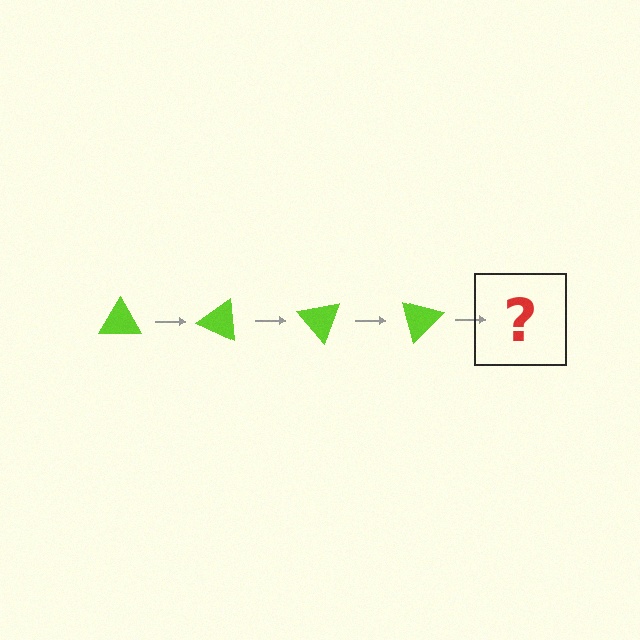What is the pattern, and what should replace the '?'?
The pattern is that the triangle rotates 25 degrees each step. The '?' should be a lime triangle rotated 100 degrees.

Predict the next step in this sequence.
The next step is a lime triangle rotated 100 degrees.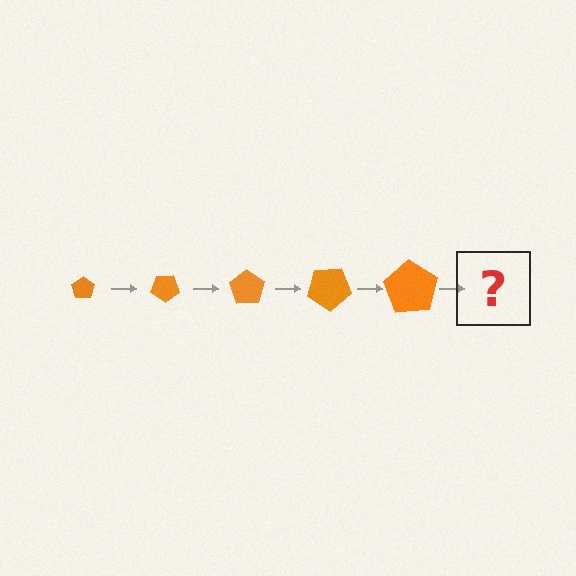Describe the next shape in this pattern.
It should be a pentagon, larger than the previous one and rotated 175 degrees from the start.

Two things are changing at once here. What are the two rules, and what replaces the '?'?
The two rules are that the pentagon grows larger each step and it rotates 35 degrees each step. The '?' should be a pentagon, larger than the previous one and rotated 175 degrees from the start.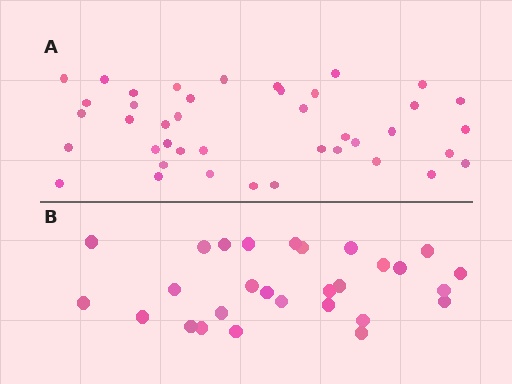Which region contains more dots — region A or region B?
Region A (the top region) has more dots.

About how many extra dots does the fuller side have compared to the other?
Region A has approximately 15 more dots than region B.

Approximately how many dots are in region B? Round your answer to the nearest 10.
About 30 dots. (The exact count is 28, which rounds to 30.)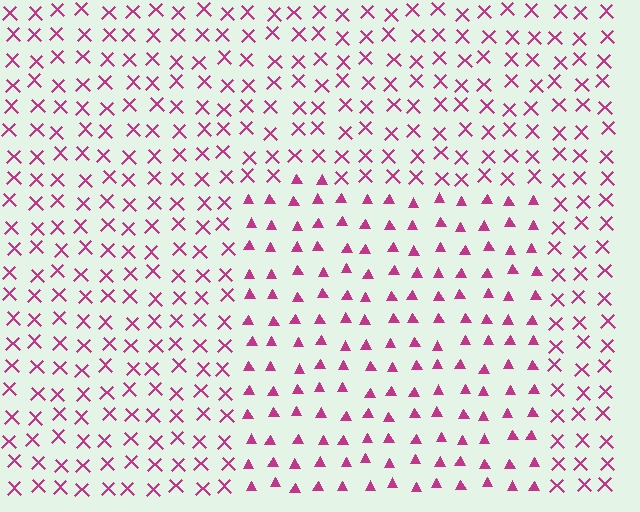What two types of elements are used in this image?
The image uses triangles inside the rectangle region and X marks outside it.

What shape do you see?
I see a rectangle.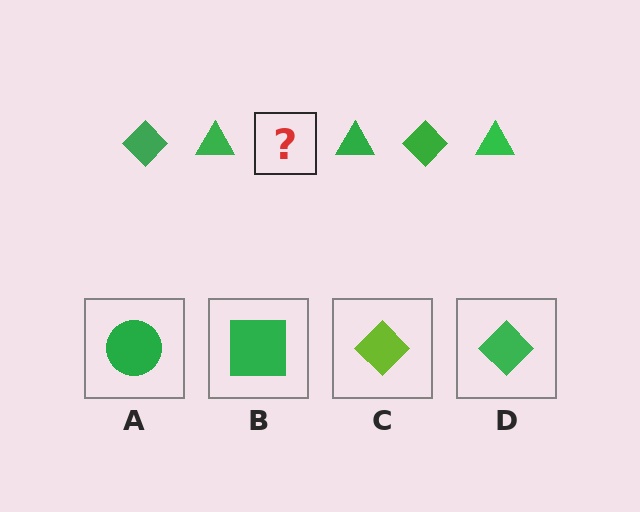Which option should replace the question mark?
Option D.